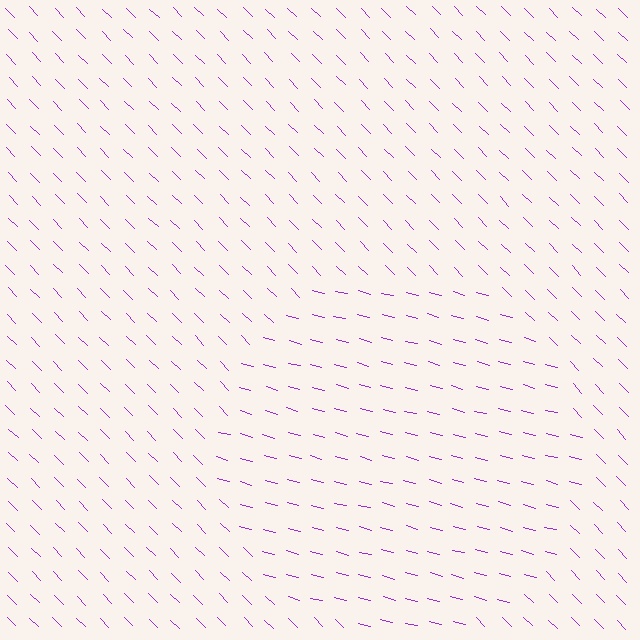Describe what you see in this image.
The image is filled with small purple line segments. A circle region in the image has lines oriented differently from the surrounding lines, creating a visible texture boundary.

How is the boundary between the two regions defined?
The boundary is defined purely by a change in line orientation (approximately 30 degrees difference). All lines are the same color and thickness.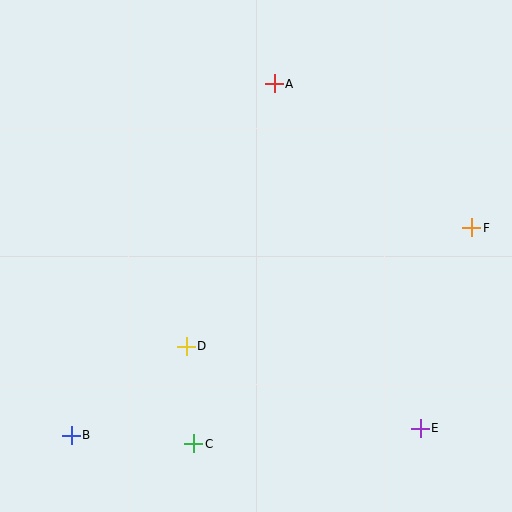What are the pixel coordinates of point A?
Point A is at (274, 84).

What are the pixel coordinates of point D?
Point D is at (186, 346).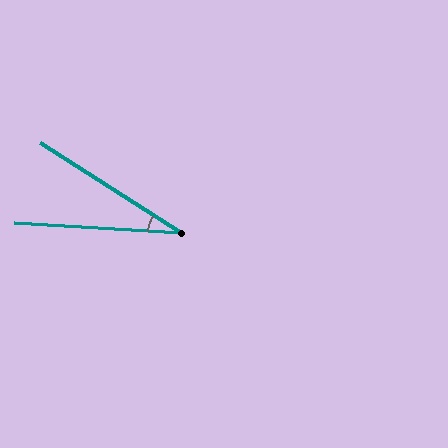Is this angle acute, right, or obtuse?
It is acute.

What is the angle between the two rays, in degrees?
Approximately 29 degrees.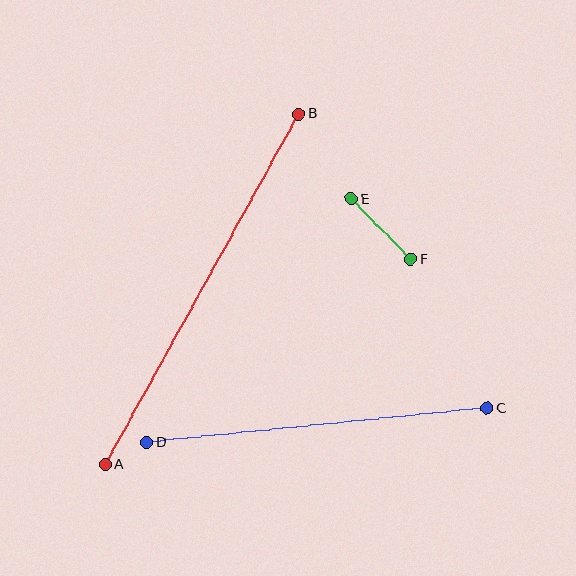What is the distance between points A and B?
The distance is approximately 401 pixels.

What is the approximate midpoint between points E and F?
The midpoint is at approximately (381, 229) pixels.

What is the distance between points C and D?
The distance is approximately 342 pixels.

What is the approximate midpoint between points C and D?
The midpoint is at approximately (317, 425) pixels.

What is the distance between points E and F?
The distance is approximately 85 pixels.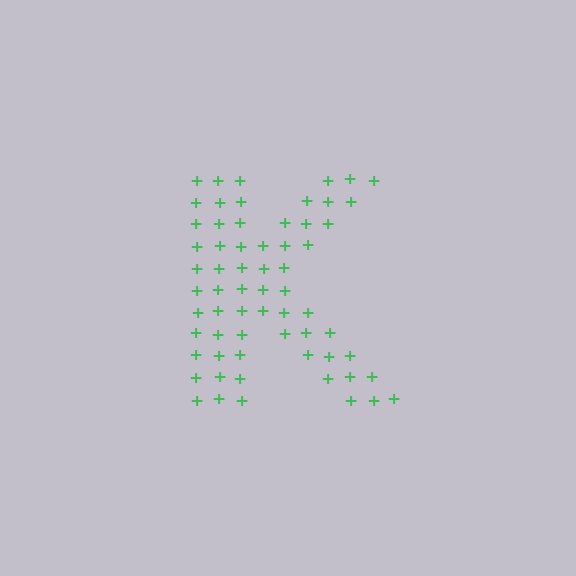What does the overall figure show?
The overall figure shows the letter K.